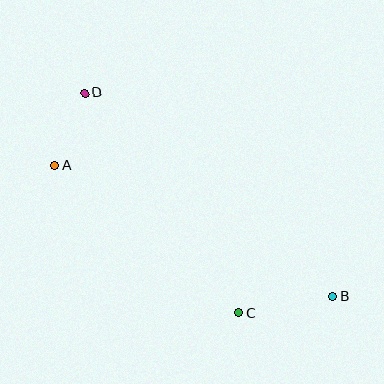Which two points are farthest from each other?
Points B and D are farthest from each other.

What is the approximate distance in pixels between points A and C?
The distance between A and C is approximately 236 pixels.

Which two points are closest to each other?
Points A and D are closest to each other.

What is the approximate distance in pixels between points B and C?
The distance between B and C is approximately 95 pixels.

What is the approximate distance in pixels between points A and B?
The distance between A and B is approximately 307 pixels.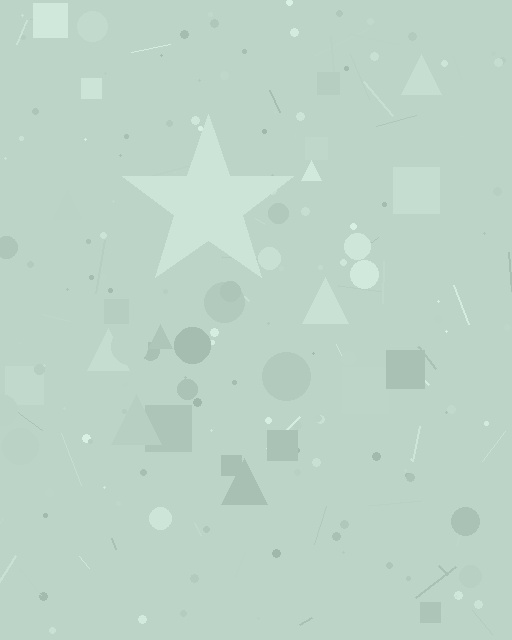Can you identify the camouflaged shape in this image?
The camouflaged shape is a star.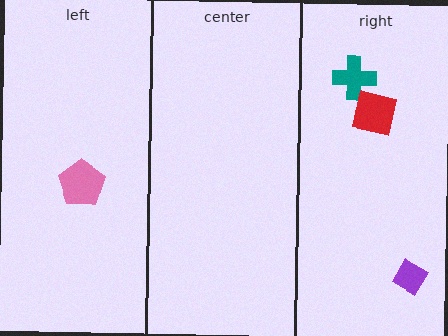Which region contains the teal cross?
The right region.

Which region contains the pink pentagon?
The left region.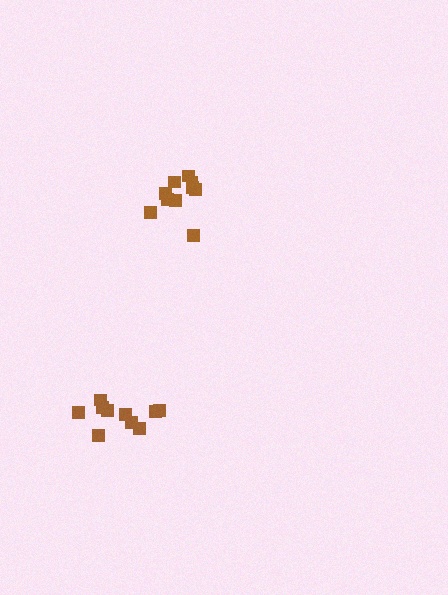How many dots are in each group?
Group 1: 10 dots, Group 2: 10 dots (20 total).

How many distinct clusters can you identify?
There are 2 distinct clusters.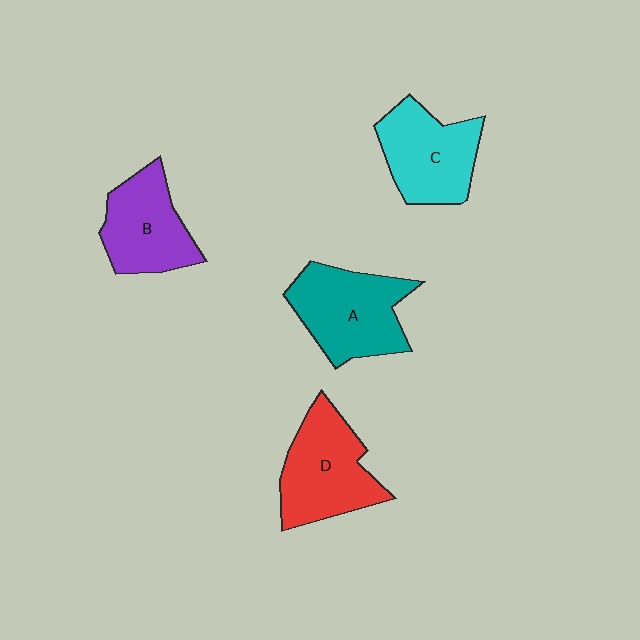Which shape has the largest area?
Shape A (teal).